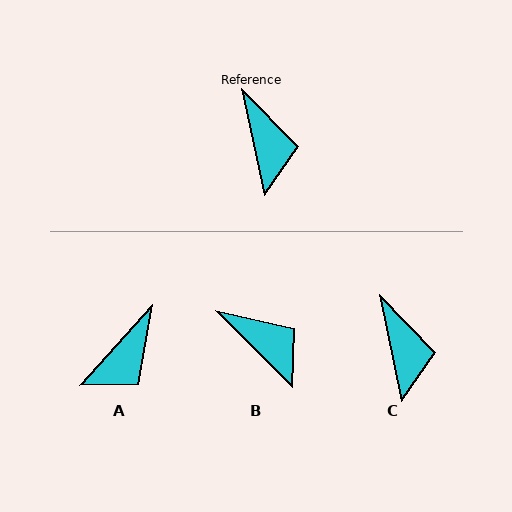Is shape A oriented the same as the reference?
No, it is off by about 54 degrees.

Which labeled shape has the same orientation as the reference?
C.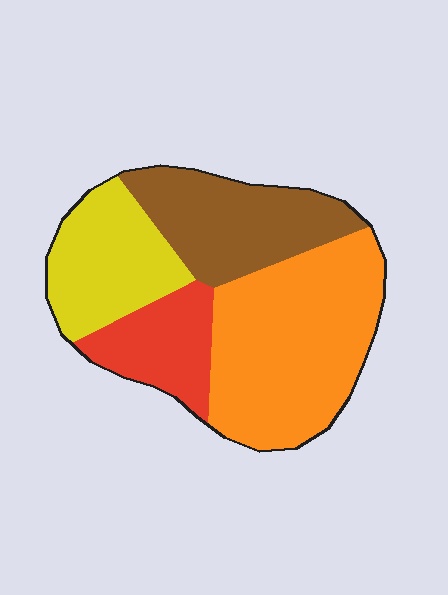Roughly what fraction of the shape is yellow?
Yellow covers 21% of the shape.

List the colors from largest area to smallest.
From largest to smallest: orange, brown, yellow, red.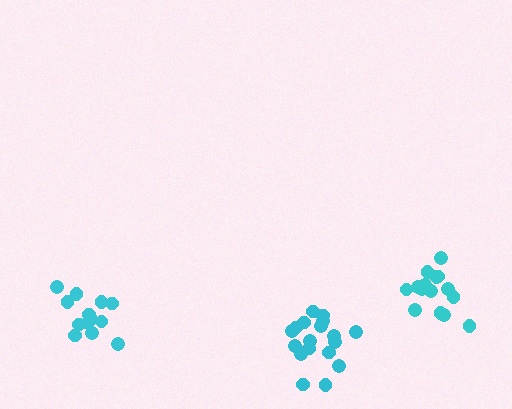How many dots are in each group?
Group 1: 15 dots, Group 2: 13 dots, Group 3: 18 dots (46 total).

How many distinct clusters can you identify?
There are 3 distinct clusters.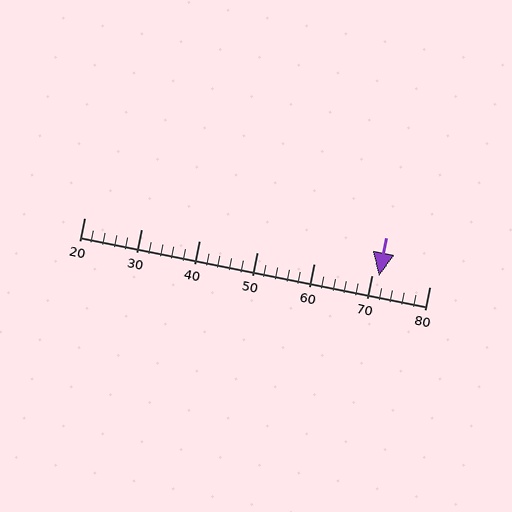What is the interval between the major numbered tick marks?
The major tick marks are spaced 10 units apart.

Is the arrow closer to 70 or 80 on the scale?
The arrow is closer to 70.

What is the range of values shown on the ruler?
The ruler shows values from 20 to 80.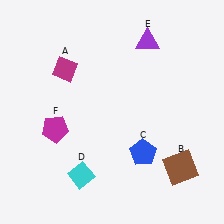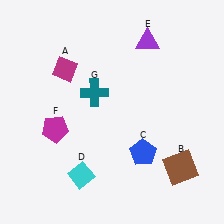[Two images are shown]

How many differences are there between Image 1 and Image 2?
There is 1 difference between the two images.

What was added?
A teal cross (G) was added in Image 2.